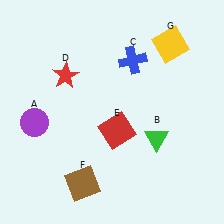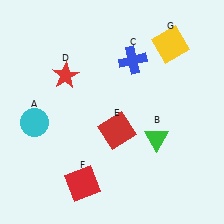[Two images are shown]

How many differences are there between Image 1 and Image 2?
There are 2 differences between the two images.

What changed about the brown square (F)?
In Image 1, F is brown. In Image 2, it changed to red.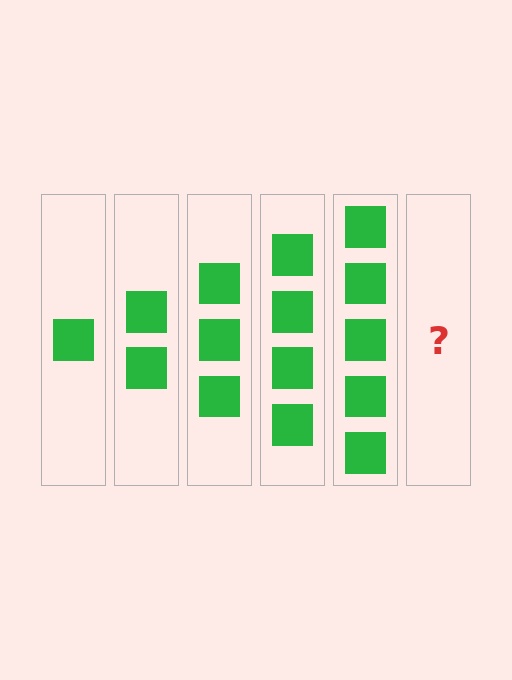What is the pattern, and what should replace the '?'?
The pattern is that each step adds one more square. The '?' should be 6 squares.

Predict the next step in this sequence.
The next step is 6 squares.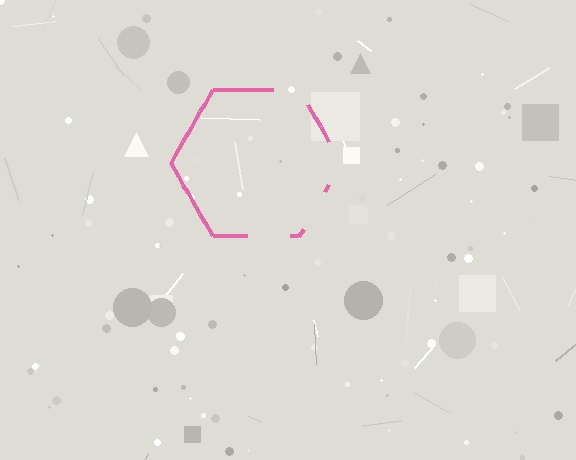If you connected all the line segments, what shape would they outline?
They would outline a hexagon.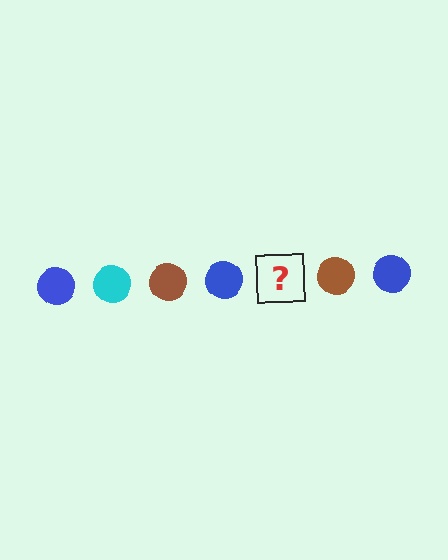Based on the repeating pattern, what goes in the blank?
The blank should be a cyan circle.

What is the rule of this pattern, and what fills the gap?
The rule is that the pattern cycles through blue, cyan, brown circles. The gap should be filled with a cyan circle.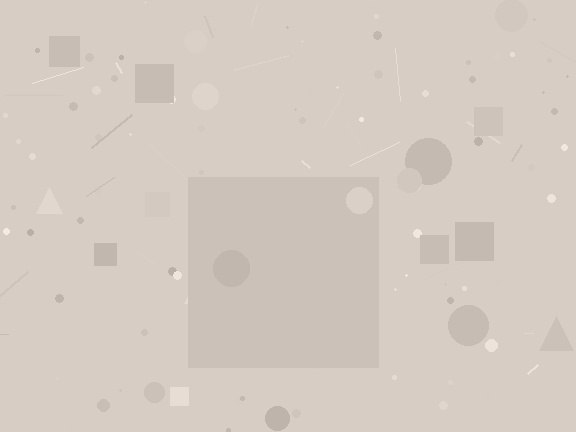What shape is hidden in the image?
A square is hidden in the image.